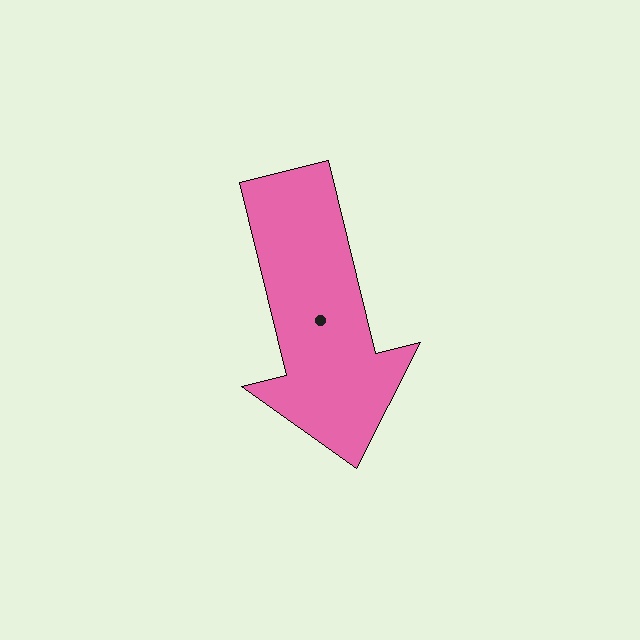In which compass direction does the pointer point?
South.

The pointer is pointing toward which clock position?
Roughly 6 o'clock.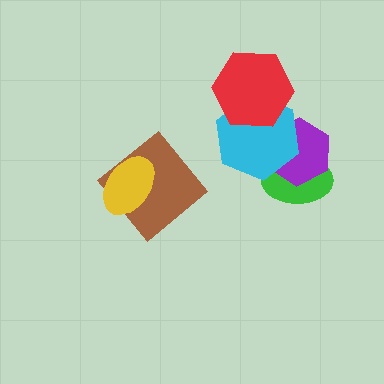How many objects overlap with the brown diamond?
1 object overlaps with the brown diamond.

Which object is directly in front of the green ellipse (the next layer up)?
The purple hexagon is directly in front of the green ellipse.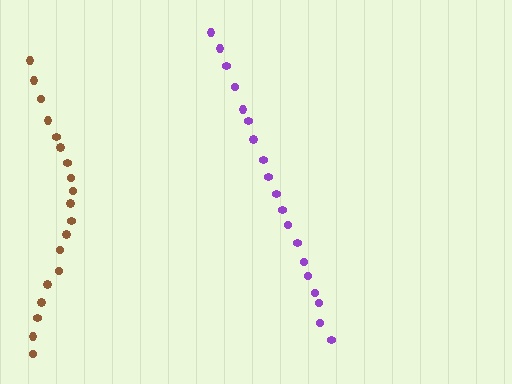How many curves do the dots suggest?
There are 2 distinct paths.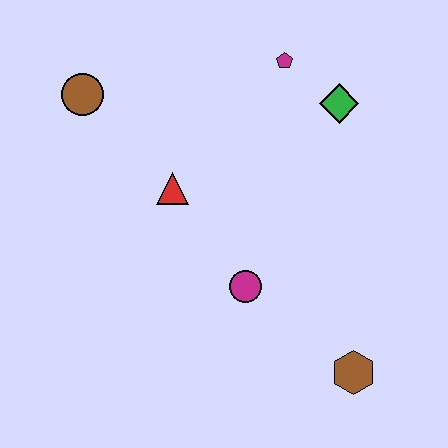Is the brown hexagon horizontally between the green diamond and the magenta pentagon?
No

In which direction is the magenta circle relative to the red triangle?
The magenta circle is below the red triangle.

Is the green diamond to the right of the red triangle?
Yes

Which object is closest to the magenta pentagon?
The green diamond is closest to the magenta pentagon.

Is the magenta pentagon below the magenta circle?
No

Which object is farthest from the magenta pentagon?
The brown hexagon is farthest from the magenta pentagon.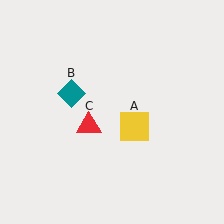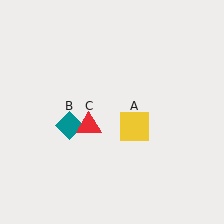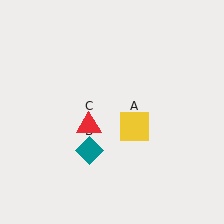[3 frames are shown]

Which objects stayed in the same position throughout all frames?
Yellow square (object A) and red triangle (object C) remained stationary.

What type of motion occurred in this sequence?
The teal diamond (object B) rotated counterclockwise around the center of the scene.